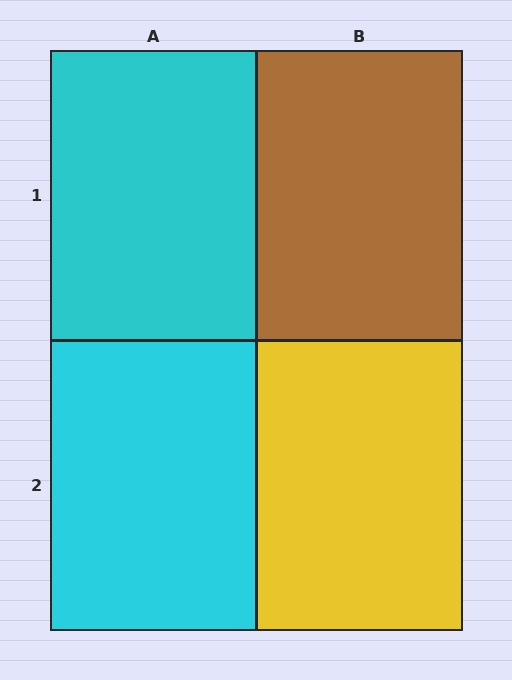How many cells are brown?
1 cell is brown.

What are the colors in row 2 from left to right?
Cyan, yellow.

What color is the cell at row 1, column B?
Brown.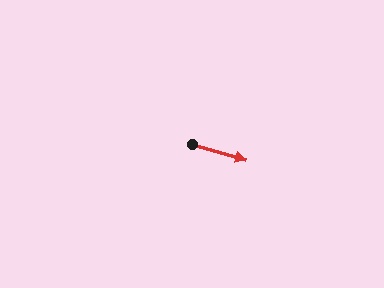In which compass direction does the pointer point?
East.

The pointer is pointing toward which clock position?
Roughly 4 o'clock.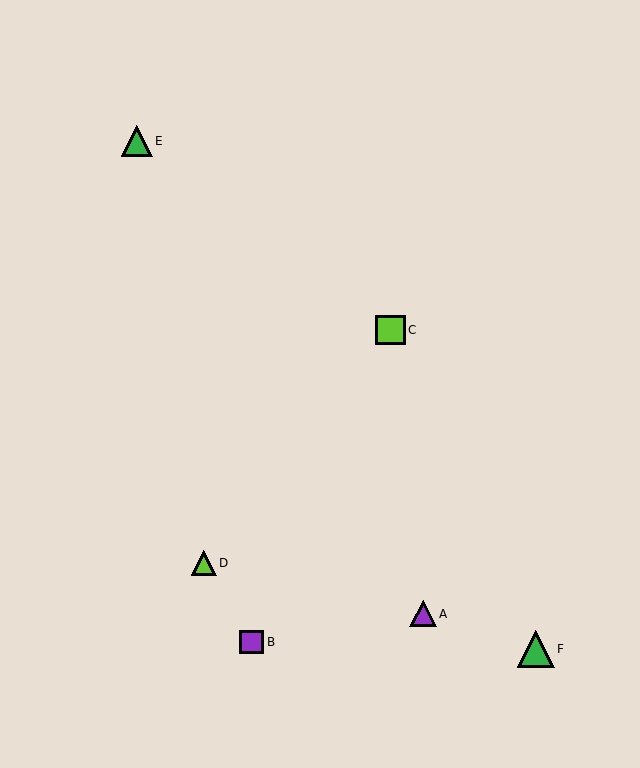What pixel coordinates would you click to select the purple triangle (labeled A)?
Click at (423, 614) to select the purple triangle A.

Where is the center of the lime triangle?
The center of the lime triangle is at (204, 563).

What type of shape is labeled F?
Shape F is a green triangle.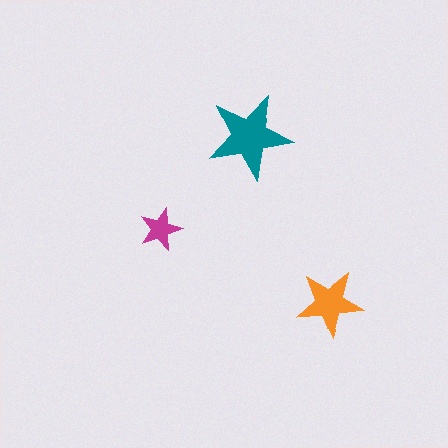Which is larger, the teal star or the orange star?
The teal one.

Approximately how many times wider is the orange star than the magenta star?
About 1.5 times wider.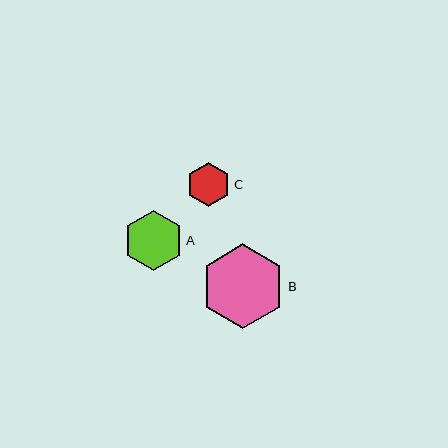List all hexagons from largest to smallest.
From largest to smallest: B, A, C.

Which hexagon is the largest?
Hexagon B is the largest with a size of approximately 84 pixels.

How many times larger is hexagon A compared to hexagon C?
Hexagon A is approximately 1.3 times the size of hexagon C.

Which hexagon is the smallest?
Hexagon C is the smallest with a size of approximately 44 pixels.